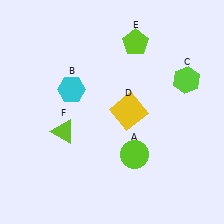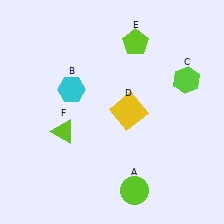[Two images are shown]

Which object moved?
The lime circle (A) moved down.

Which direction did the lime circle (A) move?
The lime circle (A) moved down.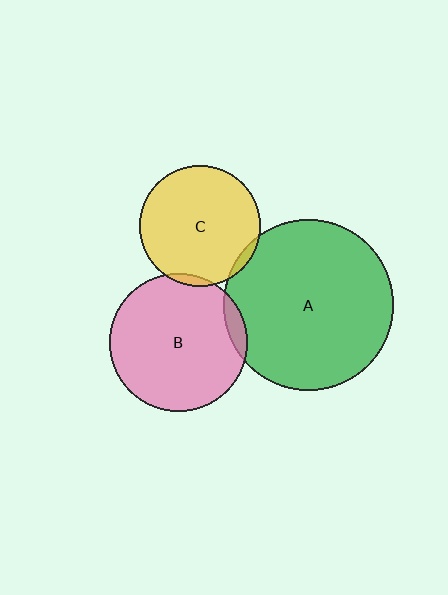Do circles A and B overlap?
Yes.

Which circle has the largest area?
Circle A (green).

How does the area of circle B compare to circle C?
Approximately 1.3 times.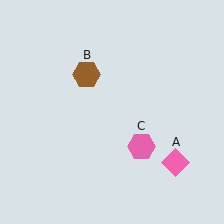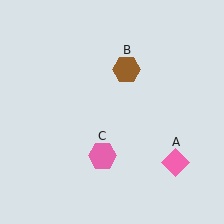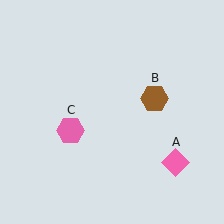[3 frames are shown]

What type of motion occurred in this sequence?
The brown hexagon (object B), pink hexagon (object C) rotated clockwise around the center of the scene.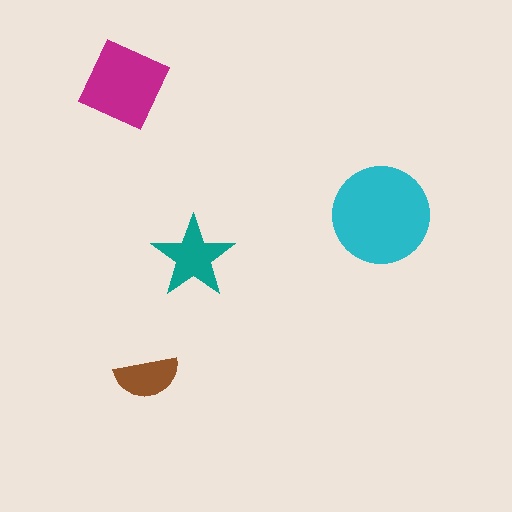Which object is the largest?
The cyan circle.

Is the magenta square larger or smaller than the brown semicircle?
Larger.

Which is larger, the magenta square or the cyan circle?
The cyan circle.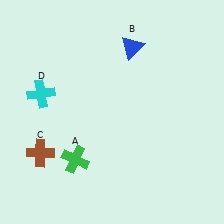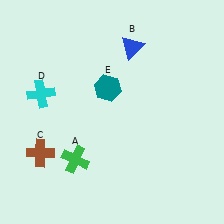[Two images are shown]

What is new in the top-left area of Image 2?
A teal hexagon (E) was added in the top-left area of Image 2.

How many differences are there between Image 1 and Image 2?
There is 1 difference between the two images.